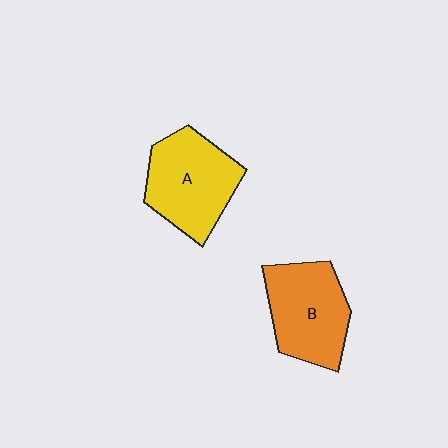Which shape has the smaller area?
Shape B (orange).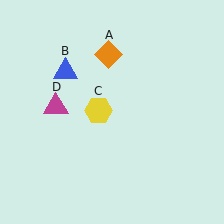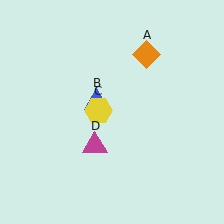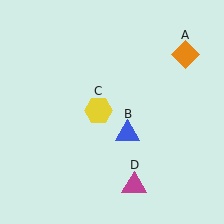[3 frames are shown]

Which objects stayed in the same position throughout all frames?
Yellow hexagon (object C) remained stationary.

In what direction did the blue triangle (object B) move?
The blue triangle (object B) moved down and to the right.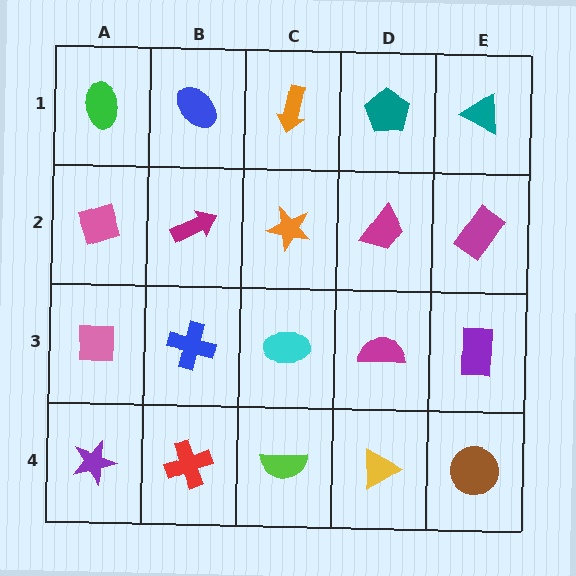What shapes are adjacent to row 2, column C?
An orange arrow (row 1, column C), a cyan ellipse (row 3, column C), a magenta arrow (row 2, column B), a magenta trapezoid (row 2, column D).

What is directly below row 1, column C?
An orange star.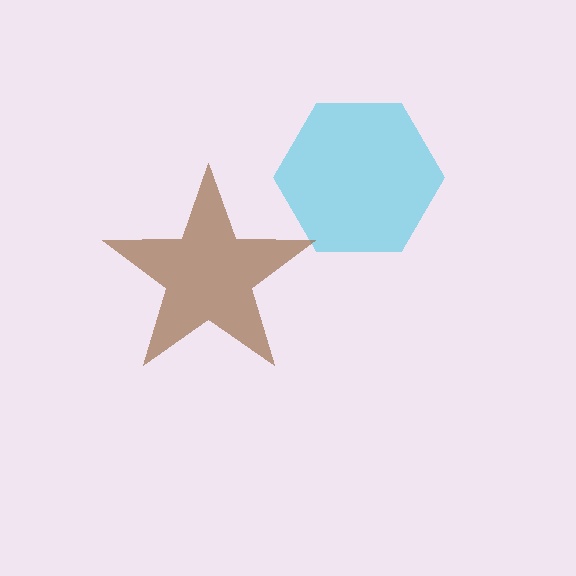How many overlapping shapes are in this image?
There are 2 overlapping shapes in the image.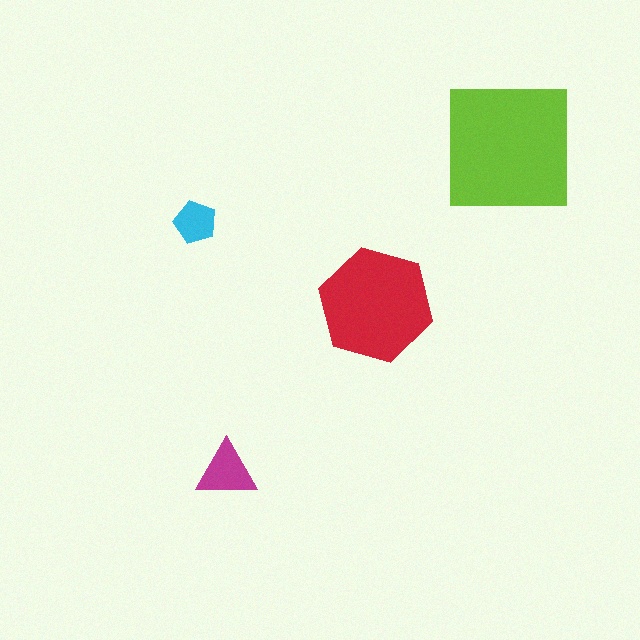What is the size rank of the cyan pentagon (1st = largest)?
4th.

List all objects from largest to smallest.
The lime square, the red hexagon, the magenta triangle, the cyan pentagon.